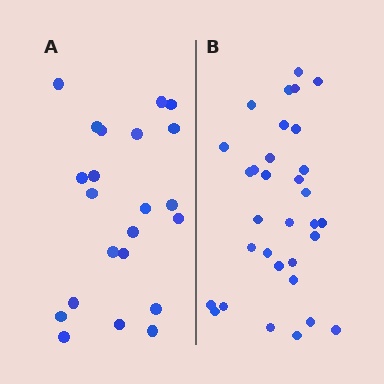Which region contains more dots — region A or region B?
Region B (the right region) has more dots.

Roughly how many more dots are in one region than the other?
Region B has roughly 10 or so more dots than region A.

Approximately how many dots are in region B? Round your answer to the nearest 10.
About 30 dots. (The exact count is 32, which rounds to 30.)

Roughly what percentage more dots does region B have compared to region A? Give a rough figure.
About 45% more.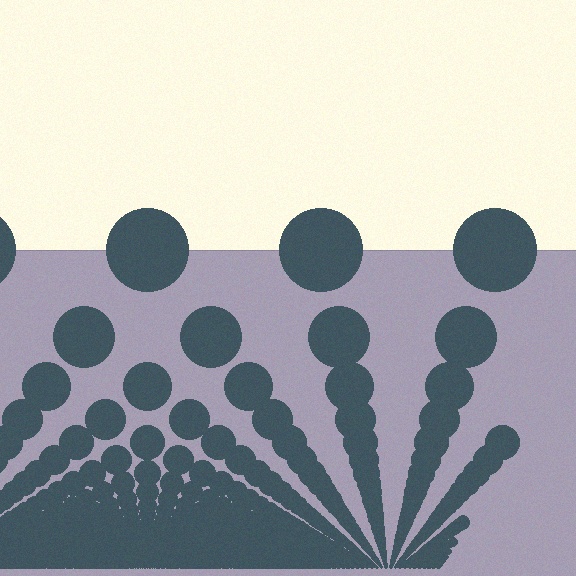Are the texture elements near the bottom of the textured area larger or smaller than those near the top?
Smaller. The gradient is inverted — elements near the bottom are smaller and denser.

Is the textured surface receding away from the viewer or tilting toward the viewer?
The surface appears to tilt toward the viewer. Texture elements get larger and sparser toward the top.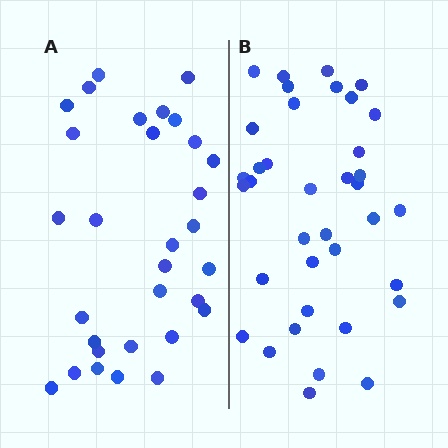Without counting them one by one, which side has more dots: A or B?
Region B (the right region) has more dots.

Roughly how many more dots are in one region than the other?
Region B has about 6 more dots than region A.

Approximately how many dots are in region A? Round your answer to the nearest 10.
About 30 dots. (The exact count is 31, which rounds to 30.)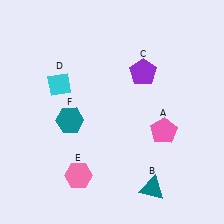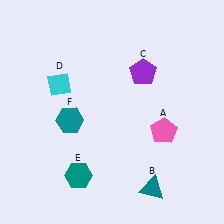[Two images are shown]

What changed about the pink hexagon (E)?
In Image 1, E is pink. In Image 2, it changed to teal.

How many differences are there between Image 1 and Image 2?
There is 1 difference between the two images.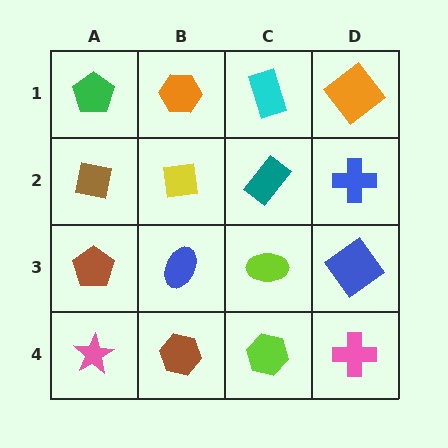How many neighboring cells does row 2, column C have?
4.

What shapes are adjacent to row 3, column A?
A brown square (row 2, column A), a pink star (row 4, column A), a blue ellipse (row 3, column B).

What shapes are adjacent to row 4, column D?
A blue diamond (row 3, column D), a lime hexagon (row 4, column C).